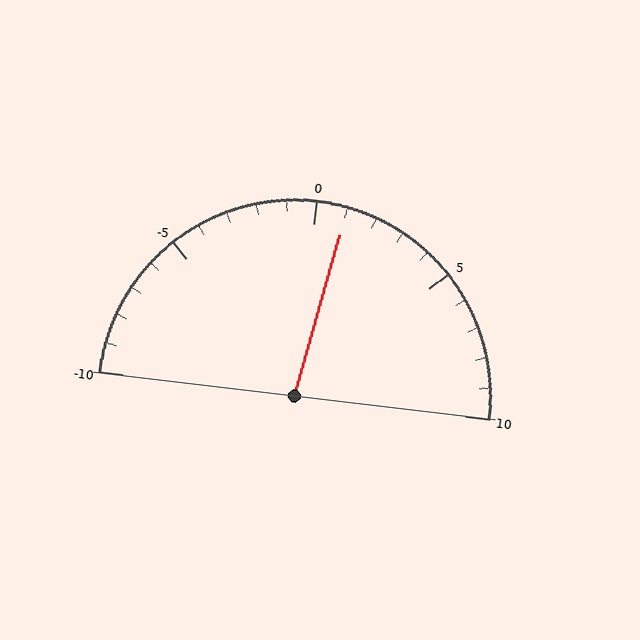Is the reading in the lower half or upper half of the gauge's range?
The reading is in the upper half of the range (-10 to 10).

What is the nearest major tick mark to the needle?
The nearest major tick mark is 0.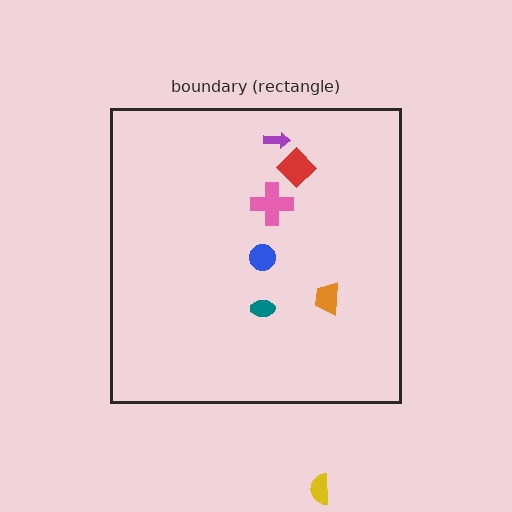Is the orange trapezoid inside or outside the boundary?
Inside.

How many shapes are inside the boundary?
6 inside, 1 outside.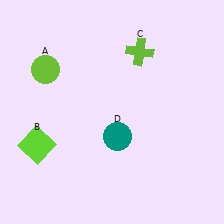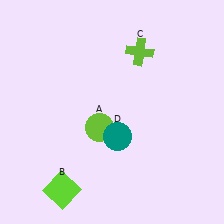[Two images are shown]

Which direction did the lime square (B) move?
The lime square (B) moved down.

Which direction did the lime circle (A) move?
The lime circle (A) moved down.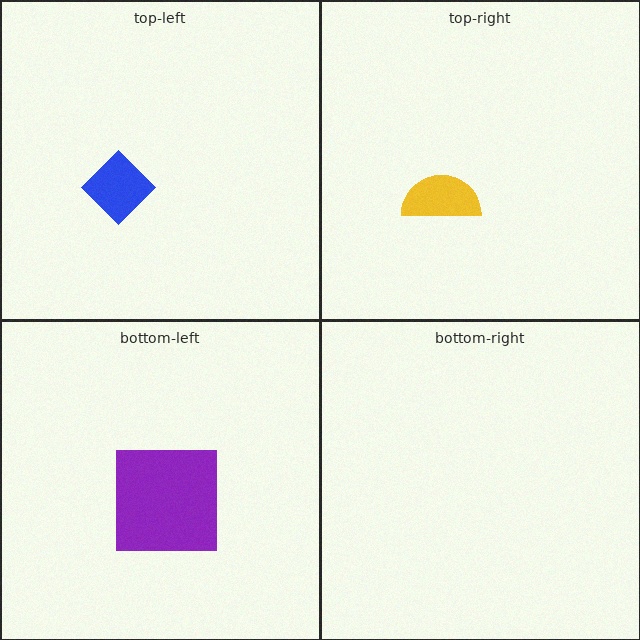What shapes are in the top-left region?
The blue diamond.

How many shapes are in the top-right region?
1.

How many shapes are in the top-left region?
1.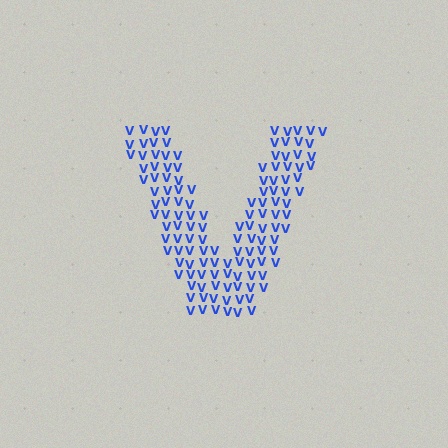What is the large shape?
The large shape is the letter V.